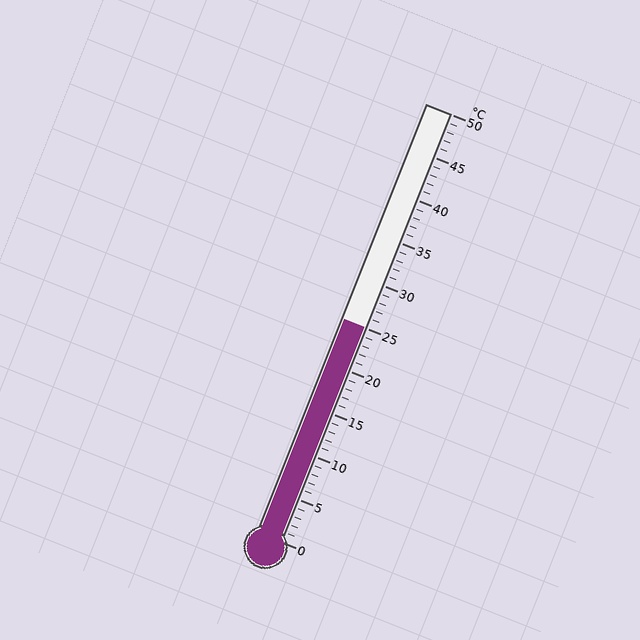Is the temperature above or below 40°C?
The temperature is below 40°C.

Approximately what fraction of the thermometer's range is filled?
The thermometer is filled to approximately 50% of its range.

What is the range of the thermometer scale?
The thermometer scale ranges from 0°C to 50°C.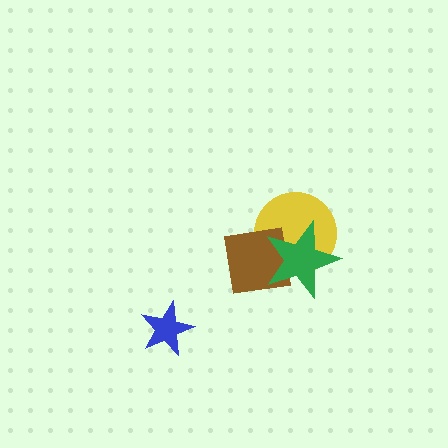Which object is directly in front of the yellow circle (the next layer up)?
The brown square is directly in front of the yellow circle.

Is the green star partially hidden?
No, no other shape covers it.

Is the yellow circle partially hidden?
Yes, it is partially covered by another shape.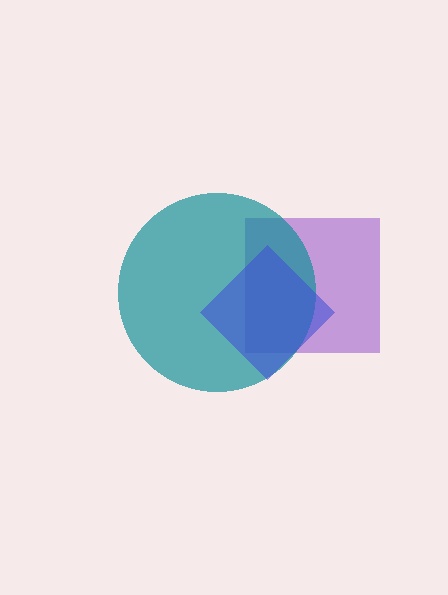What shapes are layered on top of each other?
The layered shapes are: a purple square, a teal circle, a blue diamond.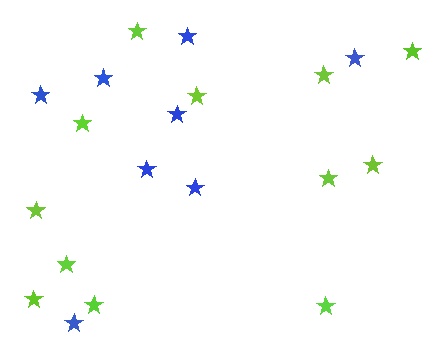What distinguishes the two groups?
There are 2 groups: one group of blue stars (8) and one group of lime stars (12).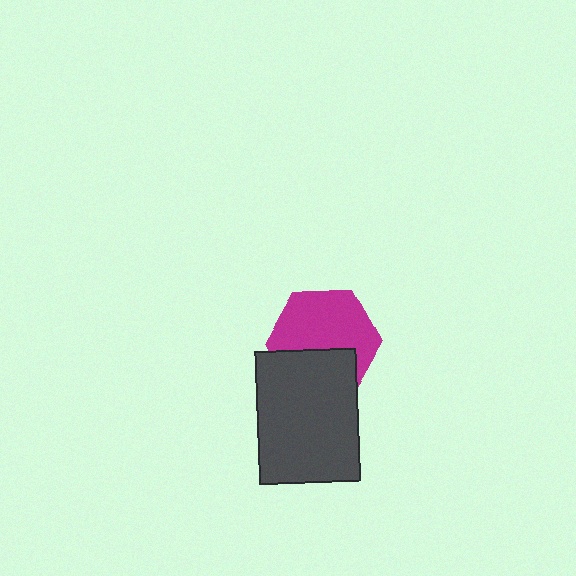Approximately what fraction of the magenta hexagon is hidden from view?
Roughly 37% of the magenta hexagon is hidden behind the dark gray rectangle.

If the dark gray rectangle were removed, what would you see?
You would see the complete magenta hexagon.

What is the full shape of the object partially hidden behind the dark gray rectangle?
The partially hidden object is a magenta hexagon.